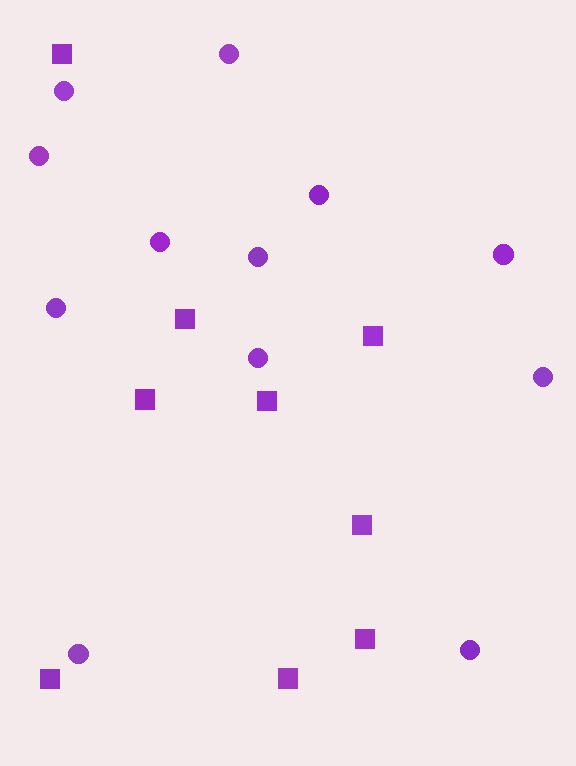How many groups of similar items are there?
There are 2 groups: one group of circles (12) and one group of squares (9).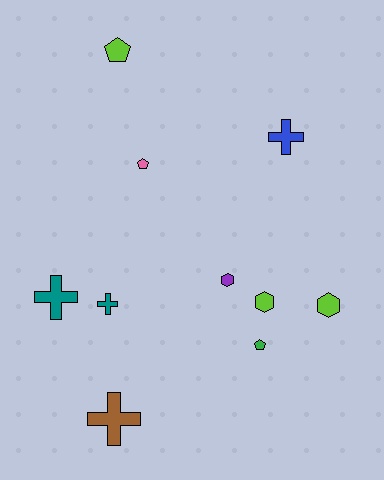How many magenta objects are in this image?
There are no magenta objects.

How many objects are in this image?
There are 10 objects.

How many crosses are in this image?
There are 4 crosses.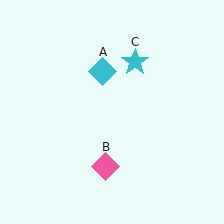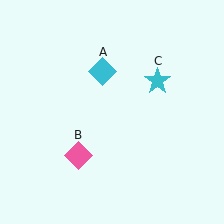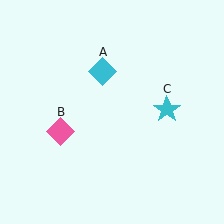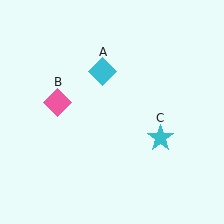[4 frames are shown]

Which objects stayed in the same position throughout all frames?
Cyan diamond (object A) remained stationary.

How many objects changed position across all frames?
2 objects changed position: pink diamond (object B), cyan star (object C).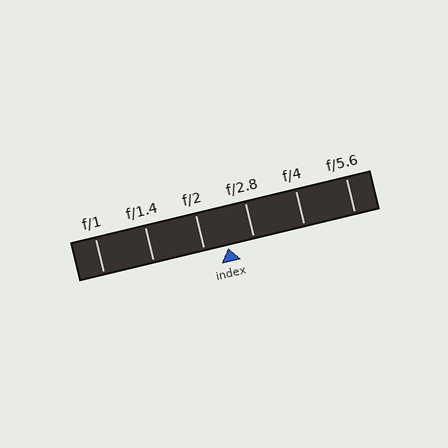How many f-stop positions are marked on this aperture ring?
There are 6 f-stop positions marked.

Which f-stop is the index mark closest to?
The index mark is closest to f/2.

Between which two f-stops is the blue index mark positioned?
The index mark is between f/2 and f/2.8.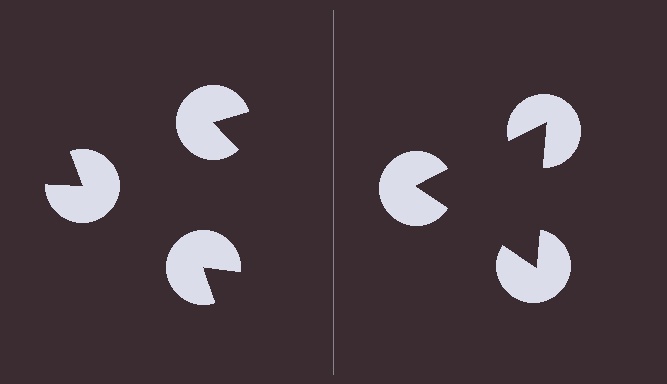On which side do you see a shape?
An illusory triangle appears on the right side. On the left side the wedge cuts are rotated, so no coherent shape forms.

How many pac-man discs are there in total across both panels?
6 — 3 on each side.